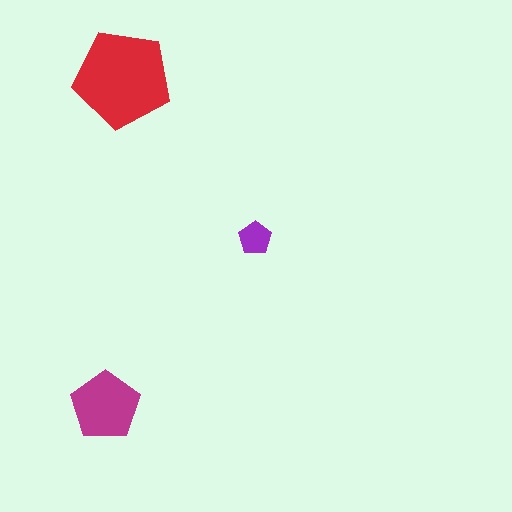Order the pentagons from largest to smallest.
the red one, the magenta one, the purple one.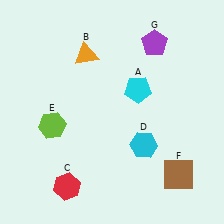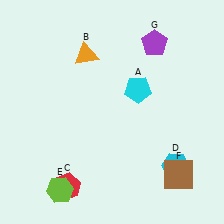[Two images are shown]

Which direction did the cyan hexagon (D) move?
The cyan hexagon (D) moved right.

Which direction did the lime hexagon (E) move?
The lime hexagon (E) moved down.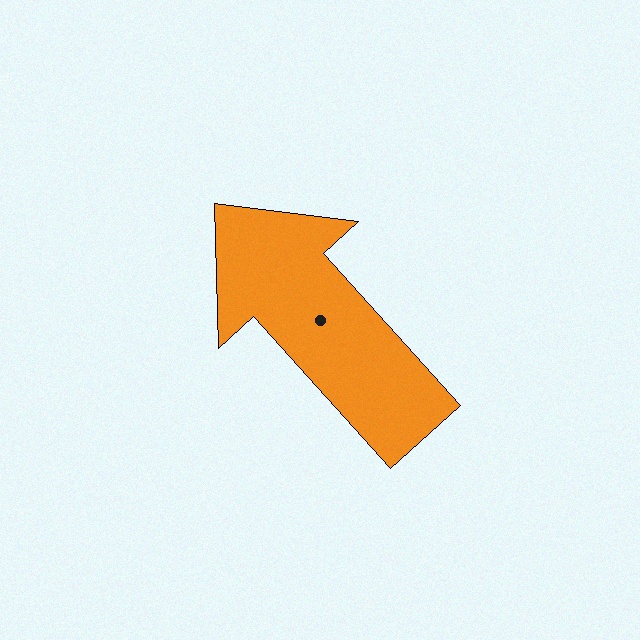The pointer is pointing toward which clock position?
Roughly 11 o'clock.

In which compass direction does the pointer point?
Northwest.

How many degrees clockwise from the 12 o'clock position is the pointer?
Approximately 318 degrees.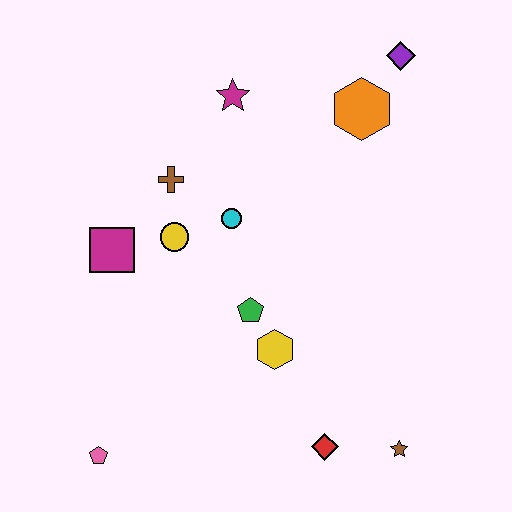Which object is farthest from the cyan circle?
The brown star is farthest from the cyan circle.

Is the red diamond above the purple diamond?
No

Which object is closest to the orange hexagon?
The purple diamond is closest to the orange hexagon.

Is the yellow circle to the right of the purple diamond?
No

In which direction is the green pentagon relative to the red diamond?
The green pentagon is above the red diamond.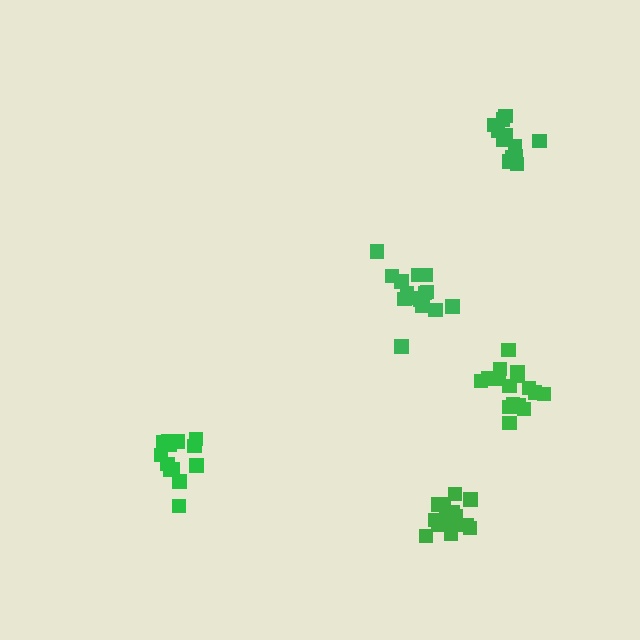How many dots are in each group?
Group 1: 15 dots, Group 2: 16 dots, Group 3: 16 dots, Group 4: 12 dots, Group 5: 13 dots (72 total).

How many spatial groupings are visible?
There are 5 spatial groupings.